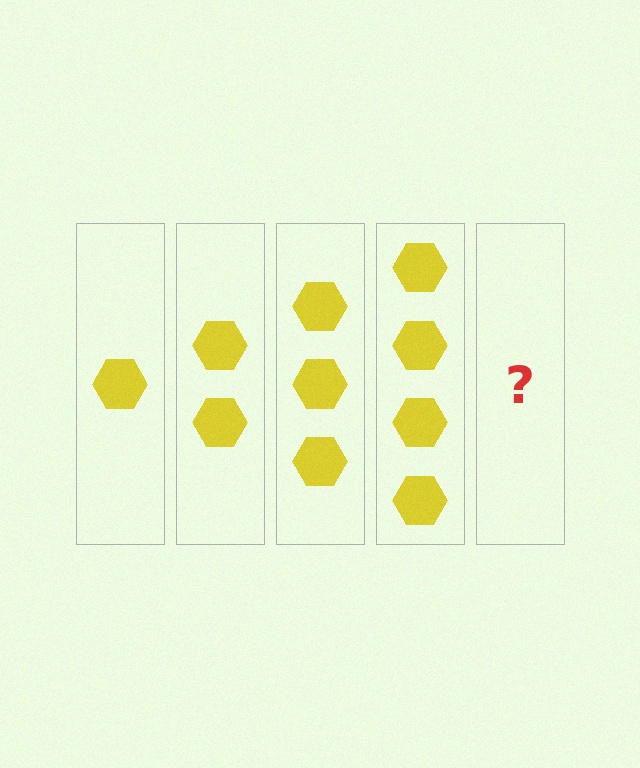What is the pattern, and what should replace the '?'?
The pattern is that each step adds one more hexagon. The '?' should be 5 hexagons.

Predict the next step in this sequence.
The next step is 5 hexagons.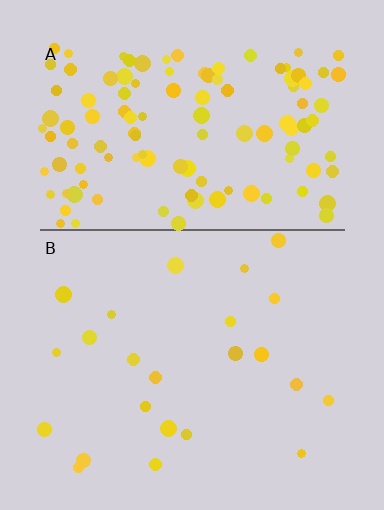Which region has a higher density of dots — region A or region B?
A (the top).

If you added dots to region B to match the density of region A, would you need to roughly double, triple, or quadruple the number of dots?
Approximately quadruple.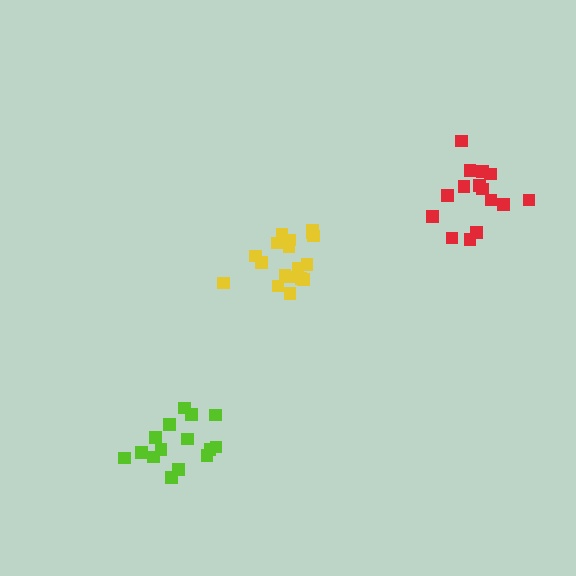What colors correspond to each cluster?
The clusters are colored: lime, red, yellow.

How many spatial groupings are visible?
There are 3 spatial groupings.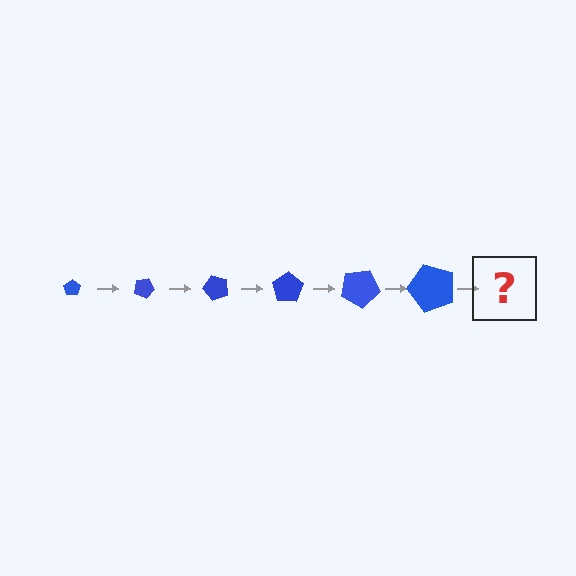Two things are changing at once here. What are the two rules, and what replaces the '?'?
The two rules are that the pentagon grows larger each step and it rotates 25 degrees each step. The '?' should be a pentagon, larger than the previous one and rotated 150 degrees from the start.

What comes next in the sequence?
The next element should be a pentagon, larger than the previous one and rotated 150 degrees from the start.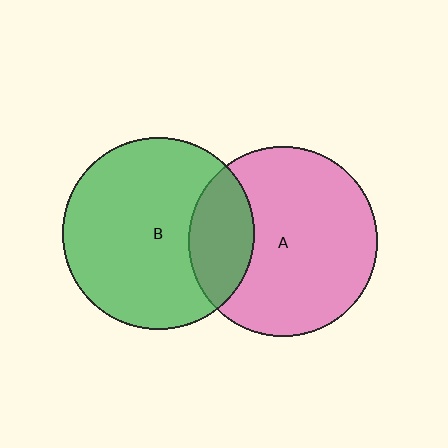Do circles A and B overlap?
Yes.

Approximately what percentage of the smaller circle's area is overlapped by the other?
Approximately 25%.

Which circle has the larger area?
Circle B (green).